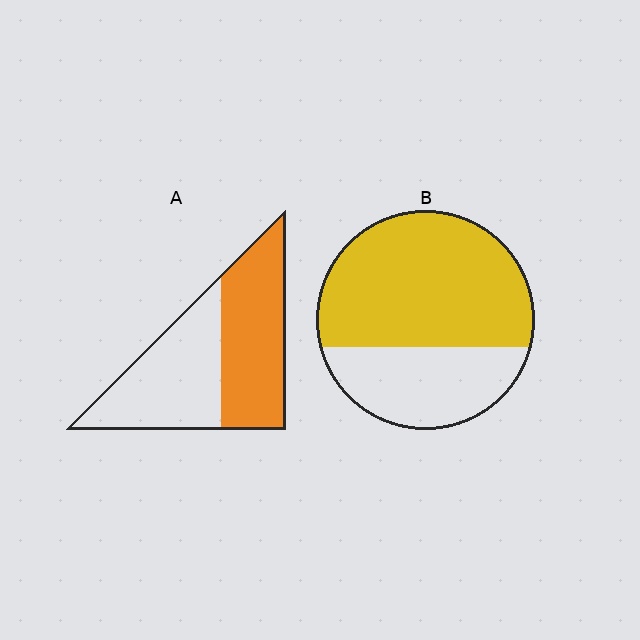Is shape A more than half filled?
Roughly half.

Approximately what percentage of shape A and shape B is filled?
A is approximately 50% and B is approximately 65%.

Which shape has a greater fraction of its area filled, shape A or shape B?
Shape B.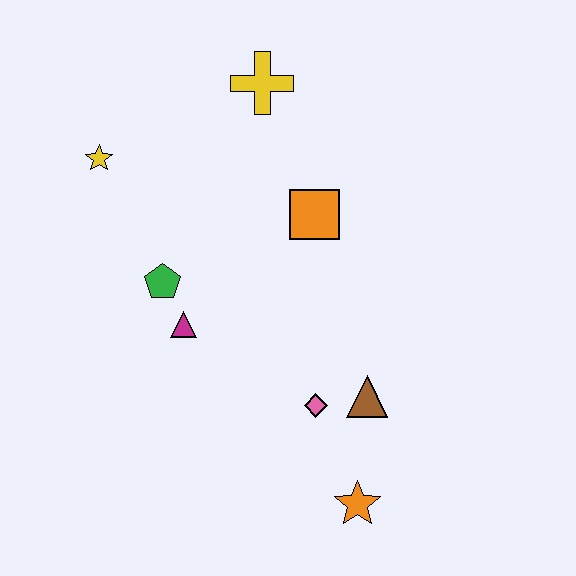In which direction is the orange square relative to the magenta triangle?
The orange square is to the right of the magenta triangle.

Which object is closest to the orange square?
The yellow cross is closest to the orange square.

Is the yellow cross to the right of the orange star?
No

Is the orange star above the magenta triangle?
No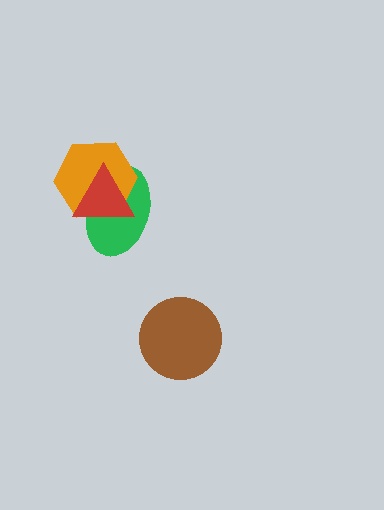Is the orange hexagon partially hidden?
Yes, it is partially covered by another shape.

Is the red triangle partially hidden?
No, no other shape covers it.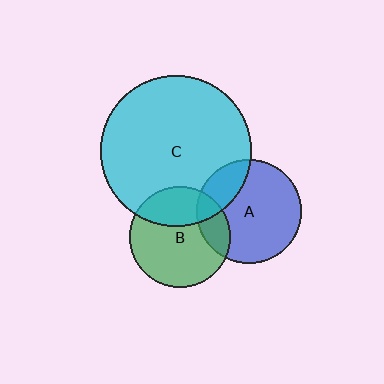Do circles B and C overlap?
Yes.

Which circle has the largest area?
Circle C (cyan).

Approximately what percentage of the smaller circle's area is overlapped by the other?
Approximately 30%.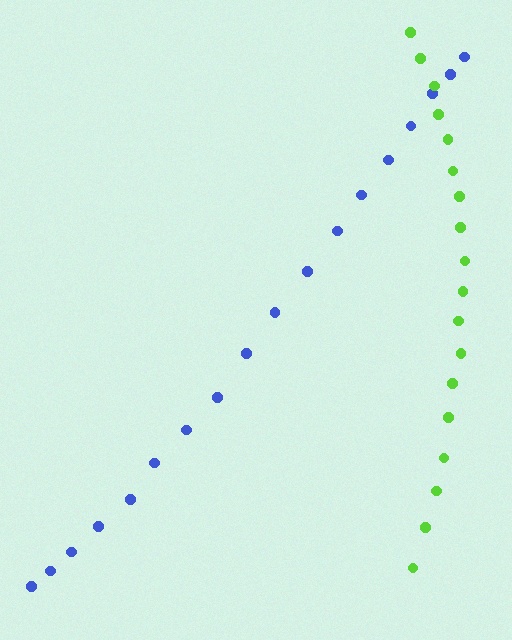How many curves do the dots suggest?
There are 2 distinct paths.